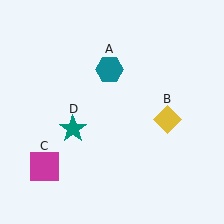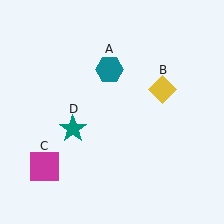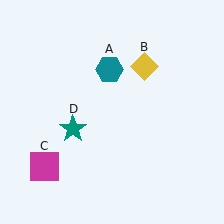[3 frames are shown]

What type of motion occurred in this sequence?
The yellow diamond (object B) rotated counterclockwise around the center of the scene.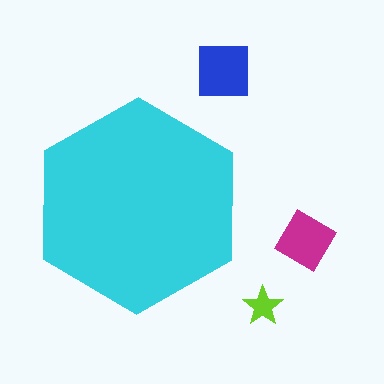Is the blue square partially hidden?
No, the blue square is fully visible.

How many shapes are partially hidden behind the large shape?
0 shapes are partially hidden.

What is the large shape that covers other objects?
A cyan hexagon.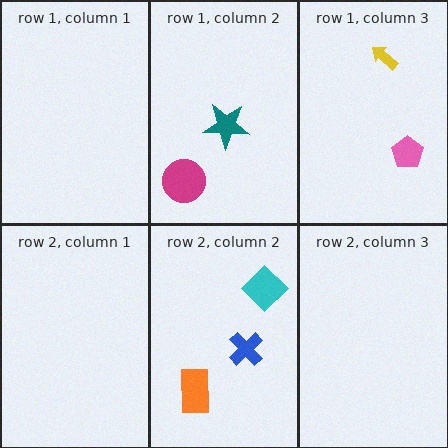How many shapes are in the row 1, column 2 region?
2.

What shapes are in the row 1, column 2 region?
The magenta circle, the teal star.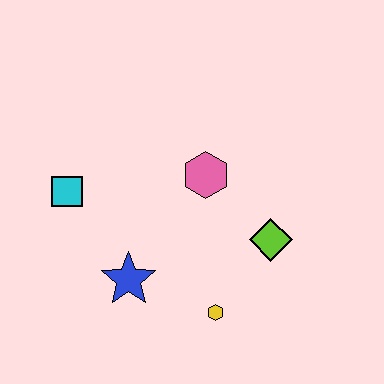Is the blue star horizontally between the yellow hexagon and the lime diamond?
No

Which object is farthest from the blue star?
The lime diamond is farthest from the blue star.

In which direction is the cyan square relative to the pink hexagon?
The cyan square is to the left of the pink hexagon.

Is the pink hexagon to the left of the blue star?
No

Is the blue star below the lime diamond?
Yes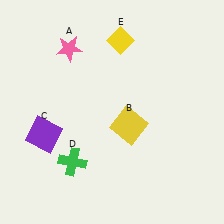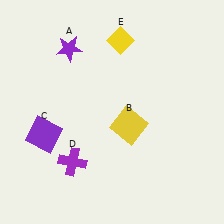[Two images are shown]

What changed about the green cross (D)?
In Image 1, D is green. In Image 2, it changed to purple.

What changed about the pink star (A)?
In Image 1, A is pink. In Image 2, it changed to purple.